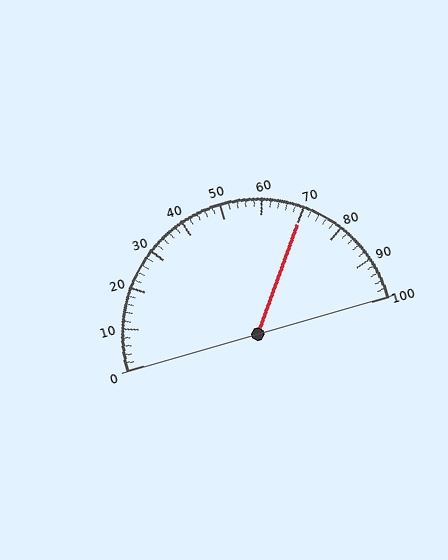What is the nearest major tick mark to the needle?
The nearest major tick mark is 70.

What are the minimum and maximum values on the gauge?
The gauge ranges from 0 to 100.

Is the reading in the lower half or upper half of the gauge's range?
The reading is in the upper half of the range (0 to 100).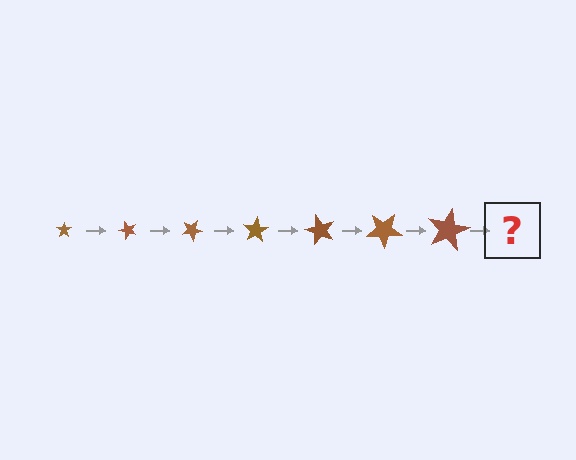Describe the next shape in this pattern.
It should be a star, larger than the previous one and rotated 350 degrees from the start.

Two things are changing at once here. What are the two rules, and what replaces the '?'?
The two rules are that the star grows larger each step and it rotates 50 degrees each step. The '?' should be a star, larger than the previous one and rotated 350 degrees from the start.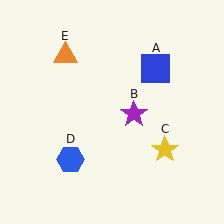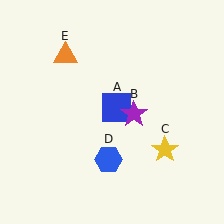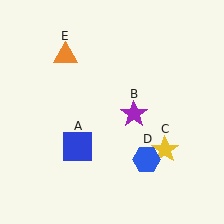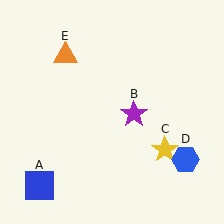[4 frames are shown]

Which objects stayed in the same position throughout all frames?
Purple star (object B) and yellow star (object C) and orange triangle (object E) remained stationary.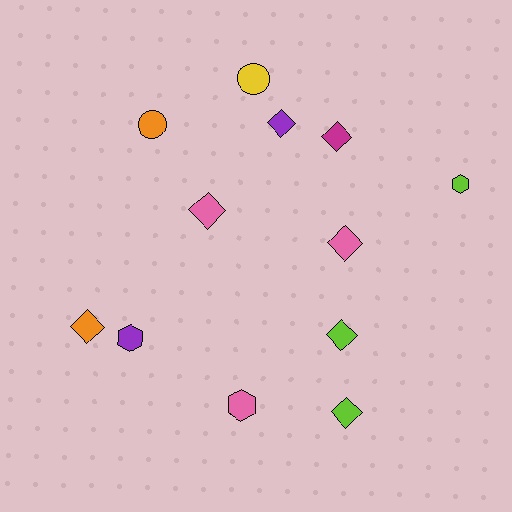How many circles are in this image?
There are 2 circles.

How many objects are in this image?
There are 12 objects.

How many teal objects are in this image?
There are no teal objects.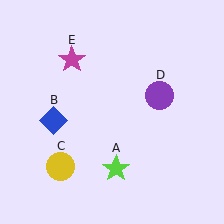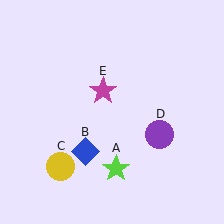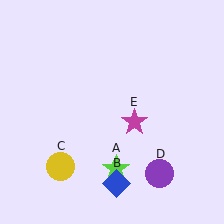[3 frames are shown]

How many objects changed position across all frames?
3 objects changed position: blue diamond (object B), purple circle (object D), magenta star (object E).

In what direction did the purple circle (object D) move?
The purple circle (object D) moved down.